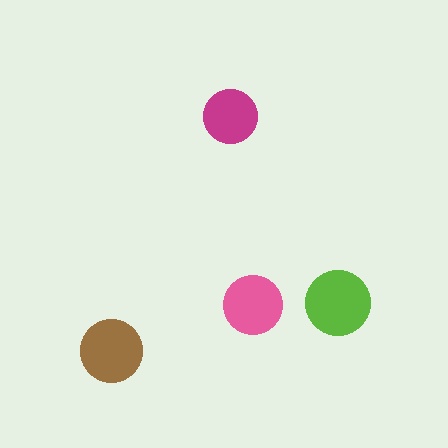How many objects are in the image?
There are 4 objects in the image.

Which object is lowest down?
The brown circle is bottommost.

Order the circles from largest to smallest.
the lime one, the brown one, the pink one, the magenta one.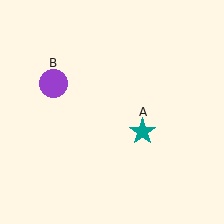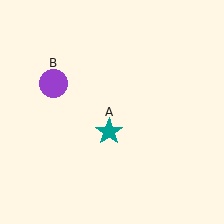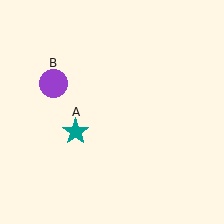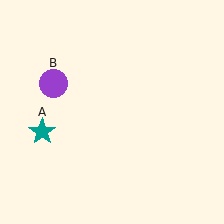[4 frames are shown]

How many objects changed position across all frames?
1 object changed position: teal star (object A).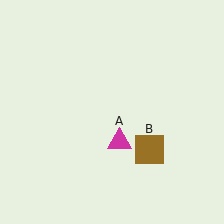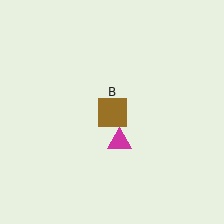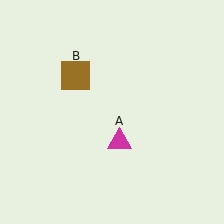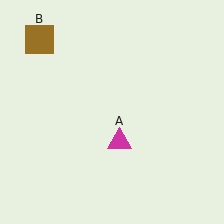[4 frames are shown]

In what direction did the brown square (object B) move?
The brown square (object B) moved up and to the left.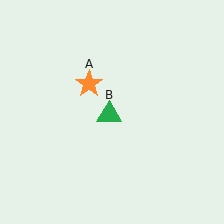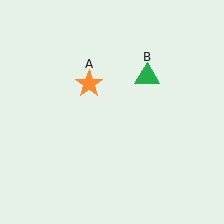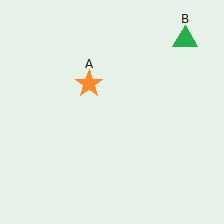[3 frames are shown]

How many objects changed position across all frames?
1 object changed position: green triangle (object B).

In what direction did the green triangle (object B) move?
The green triangle (object B) moved up and to the right.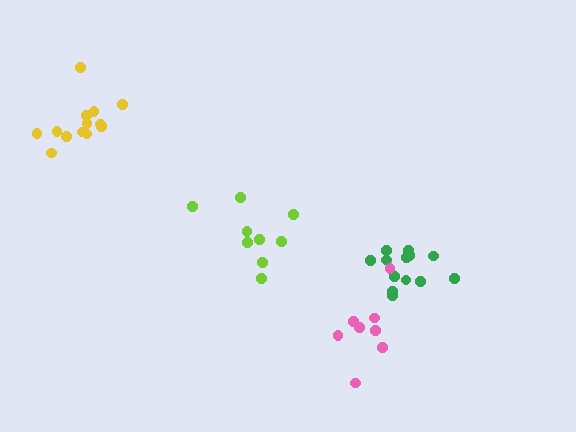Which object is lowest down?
The pink cluster is bottommost.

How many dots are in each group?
Group 1: 13 dots, Group 2: 9 dots, Group 3: 13 dots, Group 4: 8 dots (43 total).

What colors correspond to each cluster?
The clusters are colored: yellow, lime, green, pink.